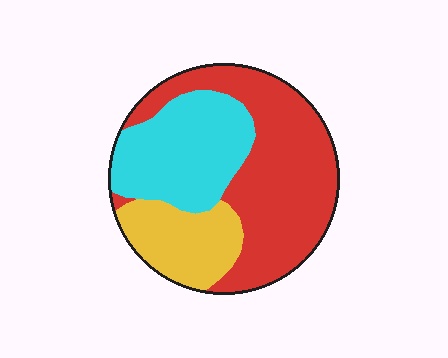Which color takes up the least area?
Yellow, at roughly 20%.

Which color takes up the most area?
Red, at roughly 50%.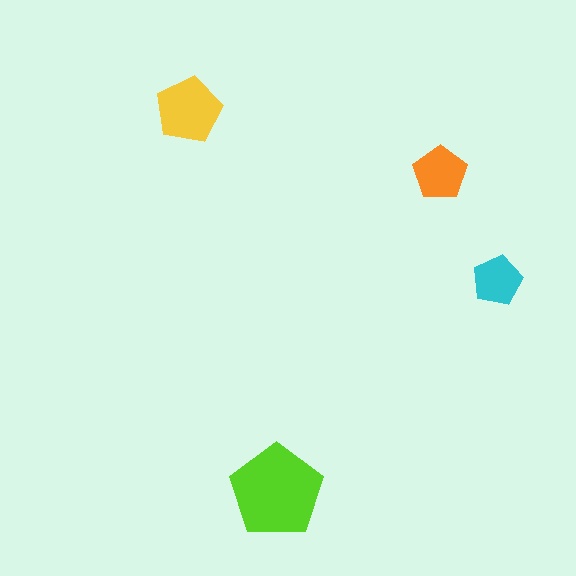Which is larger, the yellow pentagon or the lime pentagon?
The lime one.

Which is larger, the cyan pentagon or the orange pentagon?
The orange one.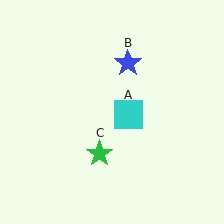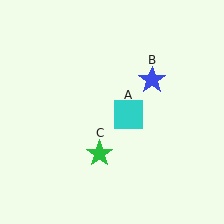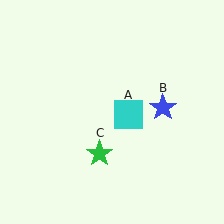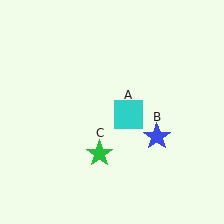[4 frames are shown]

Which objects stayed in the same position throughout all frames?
Cyan square (object A) and green star (object C) remained stationary.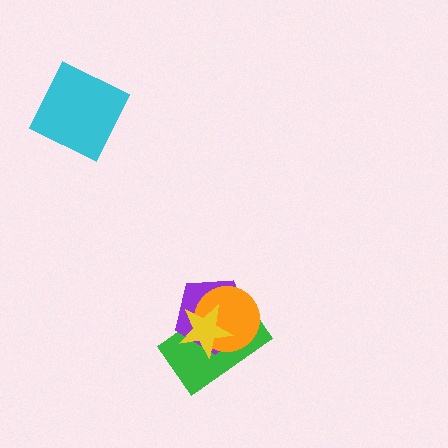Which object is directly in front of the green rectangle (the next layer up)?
The purple pentagon is directly in front of the green rectangle.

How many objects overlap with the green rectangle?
3 objects overlap with the green rectangle.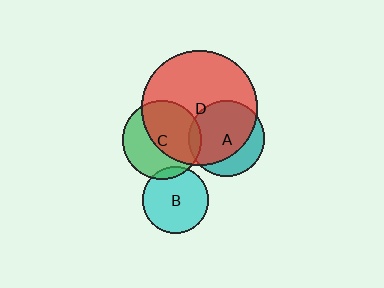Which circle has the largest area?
Circle D (red).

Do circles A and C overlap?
Yes.